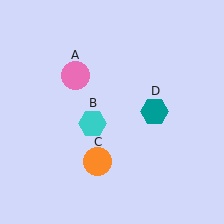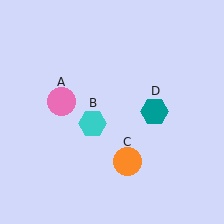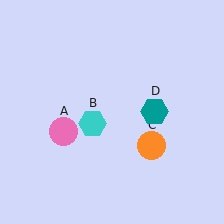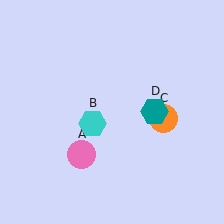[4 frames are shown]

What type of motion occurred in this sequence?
The pink circle (object A), orange circle (object C) rotated counterclockwise around the center of the scene.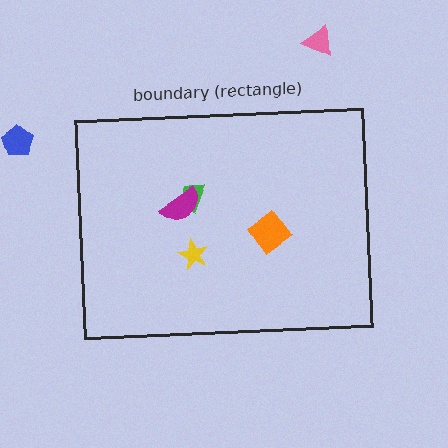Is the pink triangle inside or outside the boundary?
Outside.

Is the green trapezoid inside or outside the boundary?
Inside.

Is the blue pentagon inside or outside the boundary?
Outside.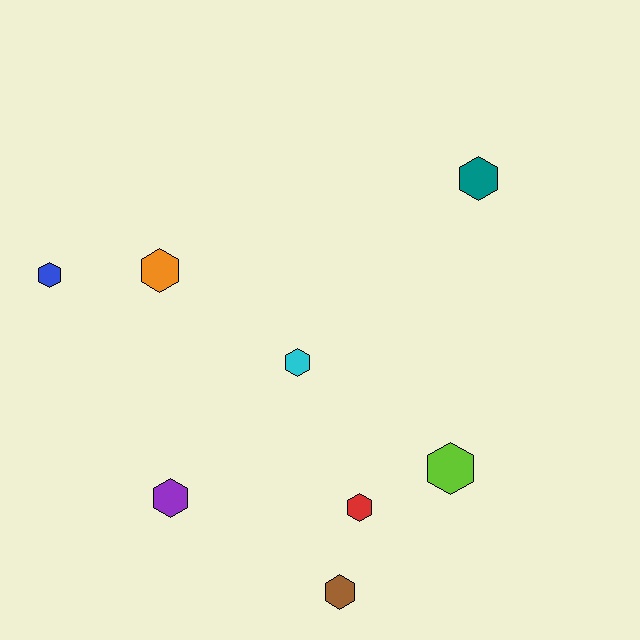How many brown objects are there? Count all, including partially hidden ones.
There is 1 brown object.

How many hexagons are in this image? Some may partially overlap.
There are 8 hexagons.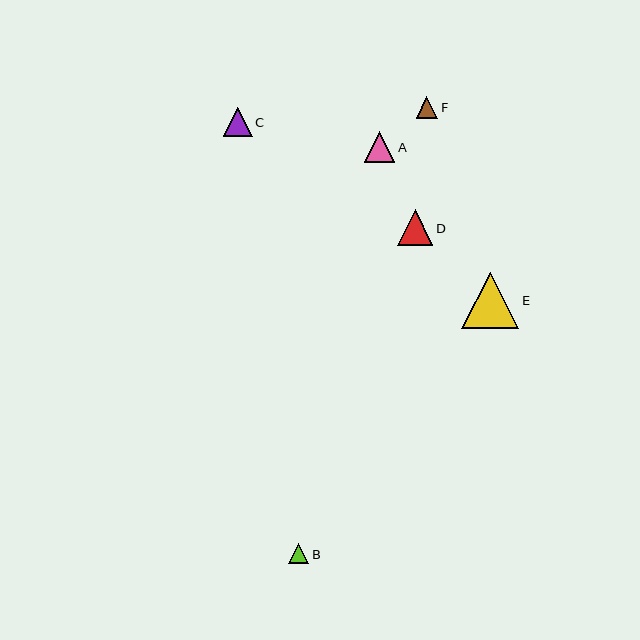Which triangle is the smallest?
Triangle B is the smallest with a size of approximately 21 pixels.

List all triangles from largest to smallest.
From largest to smallest: E, D, A, C, F, B.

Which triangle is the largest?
Triangle E is the largest with a size of approximately 57 pixels.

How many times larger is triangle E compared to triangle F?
Triangle E is approximately 2.6 times the size of triangle F.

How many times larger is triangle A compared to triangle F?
Triangle A is approximately 1.4 times the size of triangle F.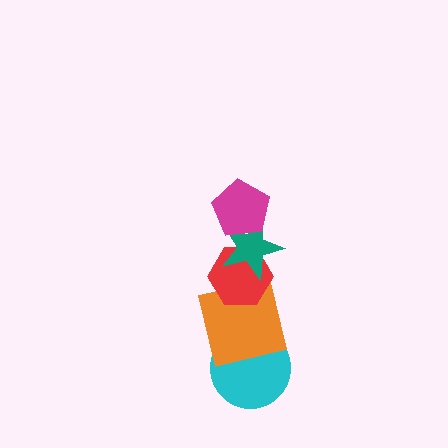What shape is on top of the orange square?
The red hexagon is on top of the orange square.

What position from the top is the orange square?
The orange square is 4th from the top.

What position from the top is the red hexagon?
The red hexagon is 3rd from the top.